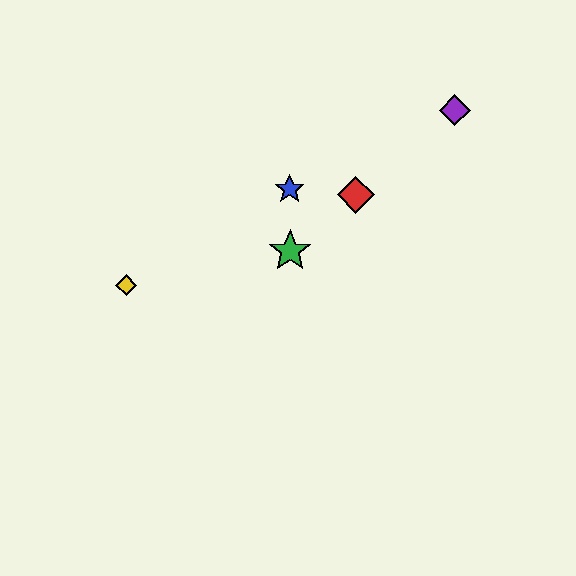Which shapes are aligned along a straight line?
The red diamond, the green star, the purple diamond are aligned along a straight line.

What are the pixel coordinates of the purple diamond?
The purple diamond is at (455, 110).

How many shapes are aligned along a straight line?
3 shapes (the red diamond, the green star, the purple diamond) are aligned along a straight line.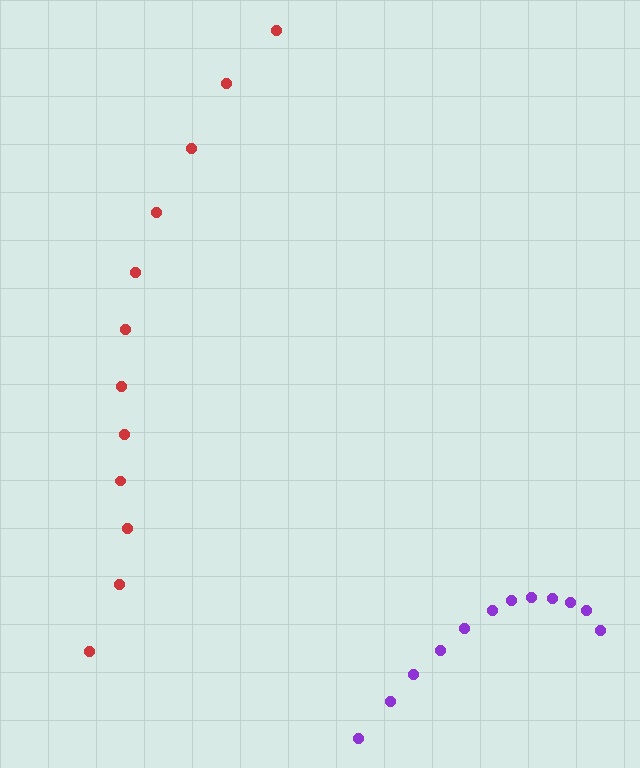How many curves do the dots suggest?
There are 2 distinct paths.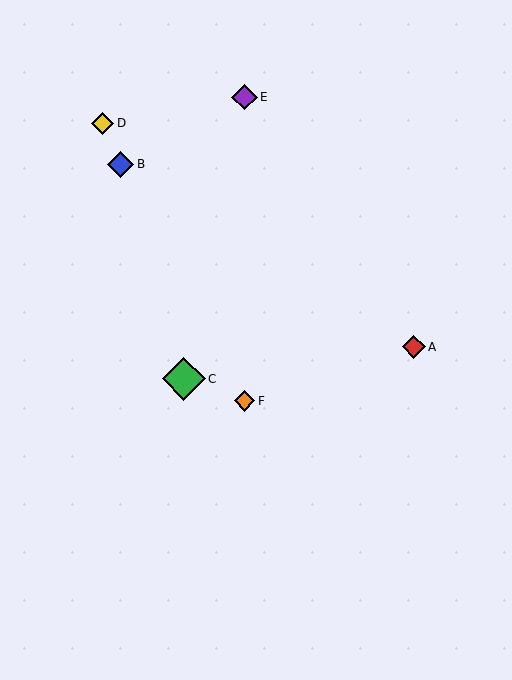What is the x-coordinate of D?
Object D is at x≈103.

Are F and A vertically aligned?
No, F is at x≈245 and A is at x≈414.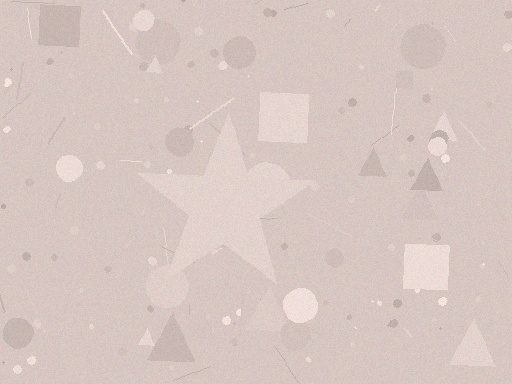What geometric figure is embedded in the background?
A star is embedded in the background.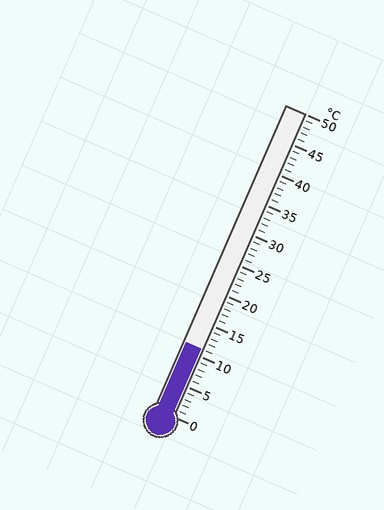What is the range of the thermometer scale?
The thermometer scale ranges from 0°C to 50°C.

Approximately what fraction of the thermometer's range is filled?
The thermometer is filled to approximately 20% of its range.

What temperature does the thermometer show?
The thermometer shows approximately 11°C.